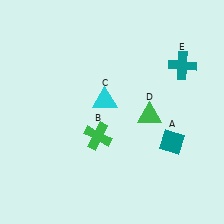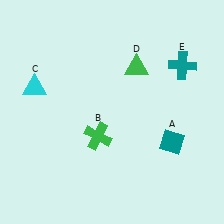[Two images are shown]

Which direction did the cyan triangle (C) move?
The cyan triangle (C) moved left.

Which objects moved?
The objects that moved are: the cyan triangle (C), the green triangle (D).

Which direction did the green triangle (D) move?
The green triangle (D) moved up.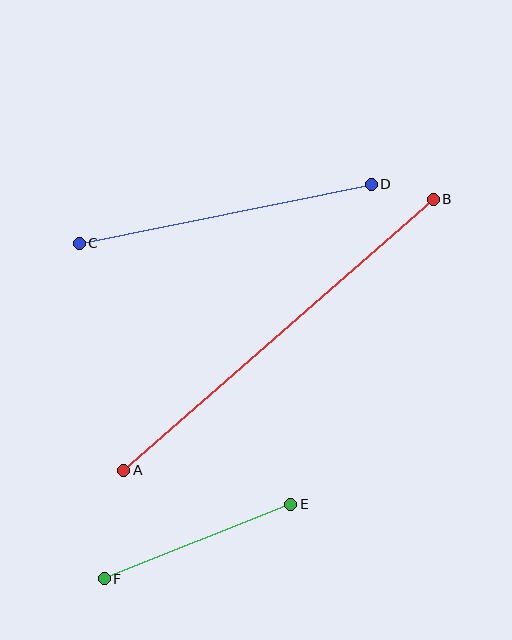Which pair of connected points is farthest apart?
Points A and B are farthest apart.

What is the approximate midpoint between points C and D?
The midpoint is at approximately (225, 214) pixels.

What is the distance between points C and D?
The distance is approximately 298 pixels.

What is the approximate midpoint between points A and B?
The midpoint is at approximately (278, 335) pixels.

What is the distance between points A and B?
The distance is approximately 412 pixels.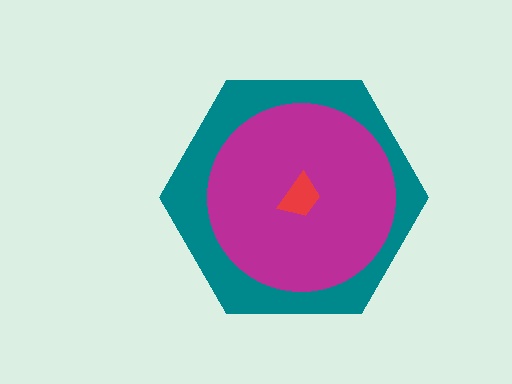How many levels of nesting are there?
3.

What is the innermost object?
The red trapezoid.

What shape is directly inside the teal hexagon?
The magenta circle.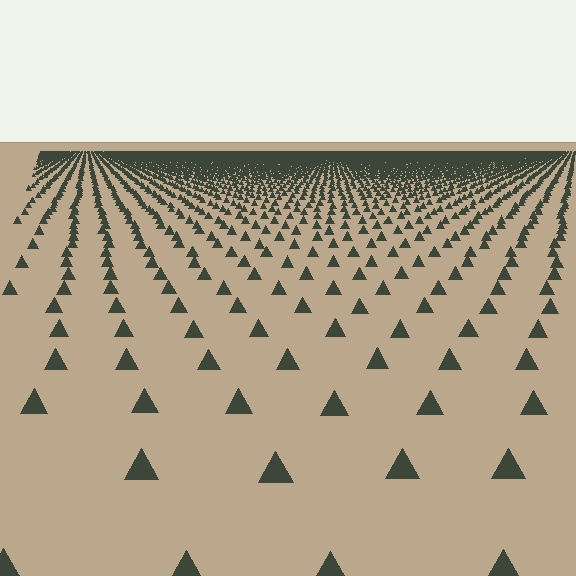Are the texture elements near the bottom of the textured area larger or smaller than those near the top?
Larger. Near the bottom, elements are closer to the viewer and appear at a bigger on-screen size.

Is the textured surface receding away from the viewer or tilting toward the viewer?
The surface is receding away from the viewer. Texture elements get smaller and denser toward the top.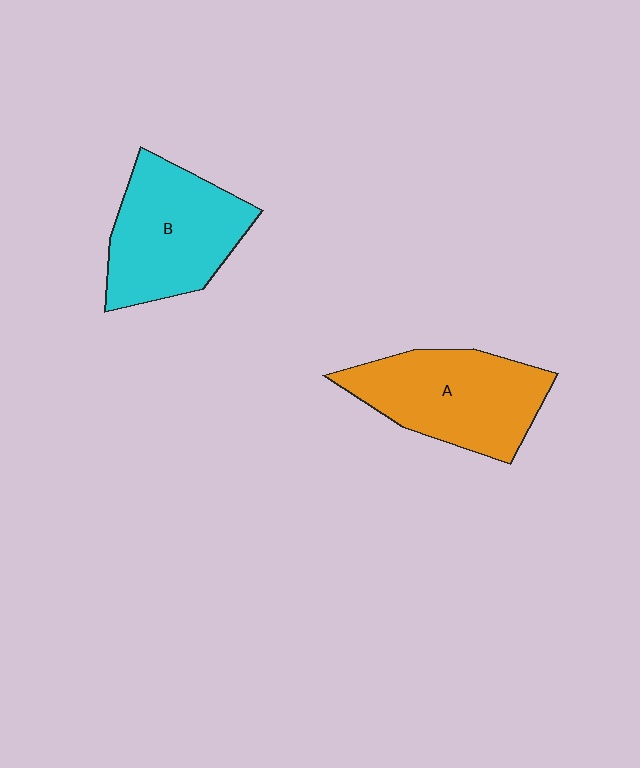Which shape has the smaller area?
Shape B (cyan).